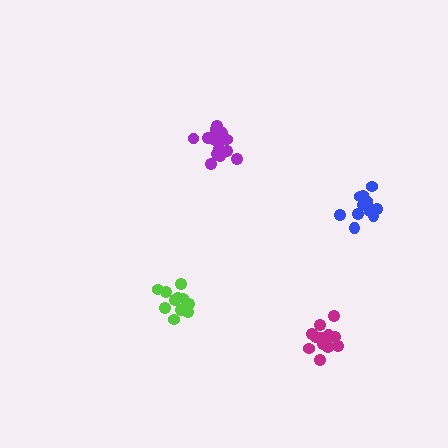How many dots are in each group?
Group 1: 11 dots, Group 2: 16 dots, Group 3: 13 dots, Group 4: 14 dots (54 total).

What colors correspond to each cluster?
The clusters are colored: lime, purple, magenta, blue.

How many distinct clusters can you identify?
There are 4 distinct clusters.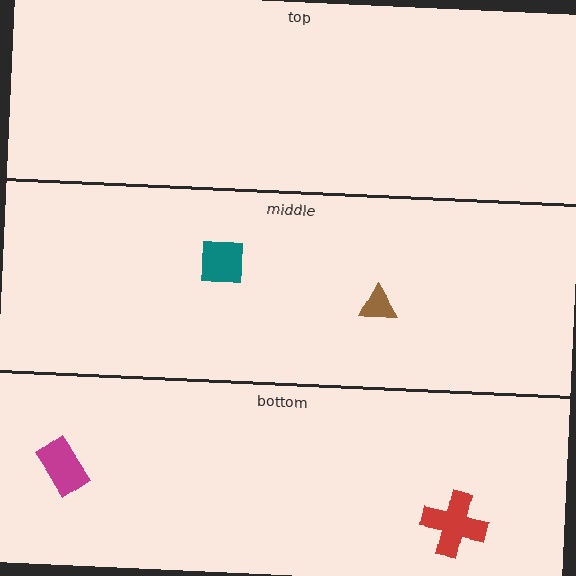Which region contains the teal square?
The middle region.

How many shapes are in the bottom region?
2.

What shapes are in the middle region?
The teal square, the brown triangle.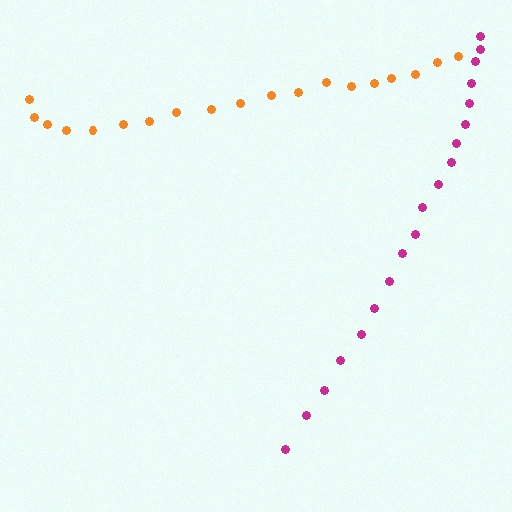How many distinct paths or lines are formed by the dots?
There are 2 distinct paths.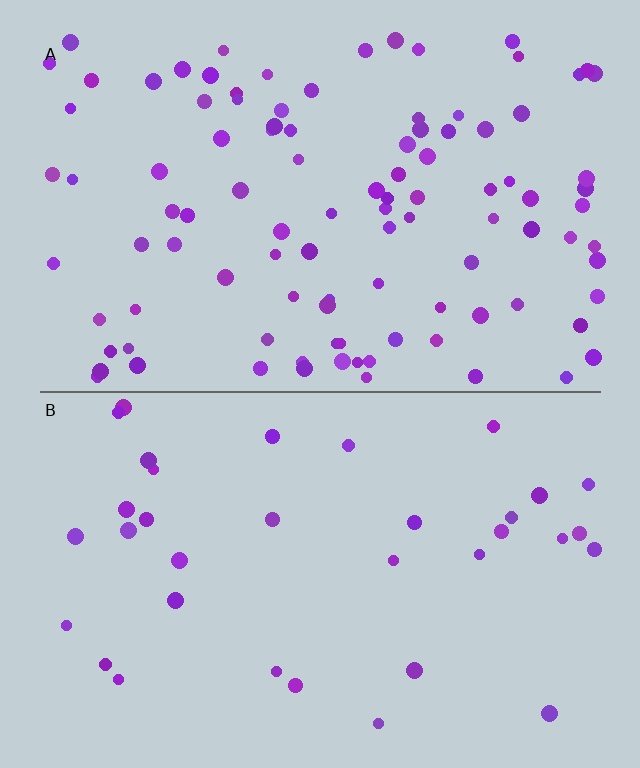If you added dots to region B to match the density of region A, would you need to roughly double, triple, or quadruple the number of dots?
Approximately triple.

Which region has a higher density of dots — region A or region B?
A (the top).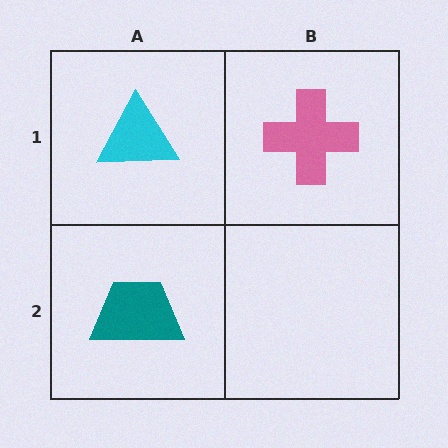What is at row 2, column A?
A teal trapezoid.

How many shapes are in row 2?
1 shape.